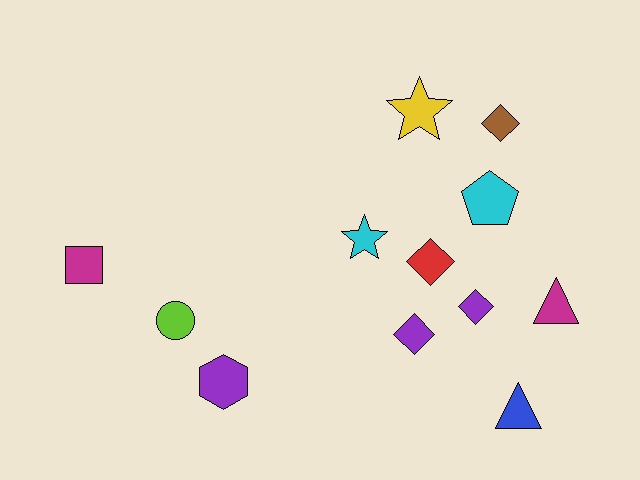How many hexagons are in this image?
There is 1 hexagon.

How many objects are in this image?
There are 12 objects.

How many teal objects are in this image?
There are no teal objects.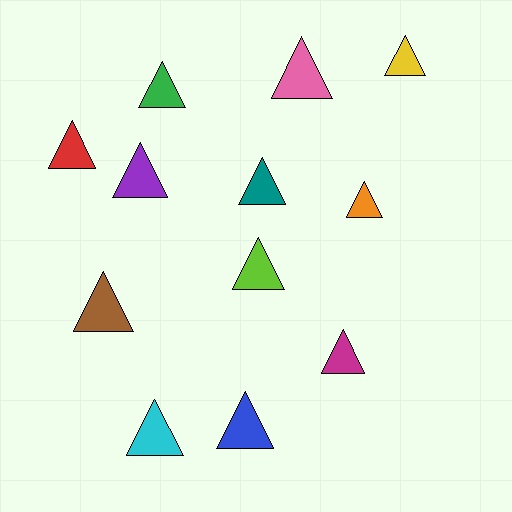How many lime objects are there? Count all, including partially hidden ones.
There is 1 lime object.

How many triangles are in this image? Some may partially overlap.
There are 12 triangles.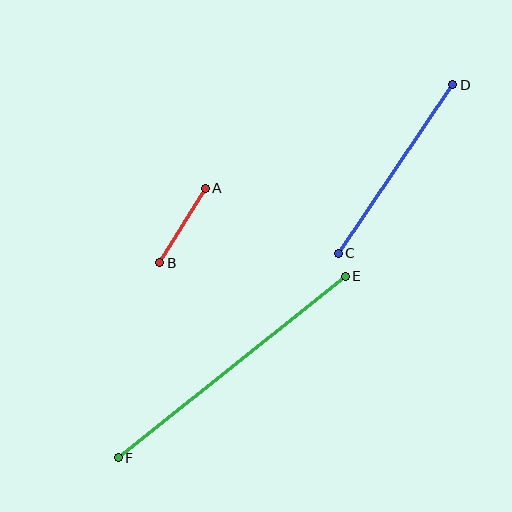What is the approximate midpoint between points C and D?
The midpoint is at approximately (395, 169) pixels.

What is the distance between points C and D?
The distance is approximately 203 pixels.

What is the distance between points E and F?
The distance is approximately 291 pixels.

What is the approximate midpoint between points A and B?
The midpoint is at approximately (183, 226) pixels.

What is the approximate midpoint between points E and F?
The midpoint is at approximately (232, 367) pixels.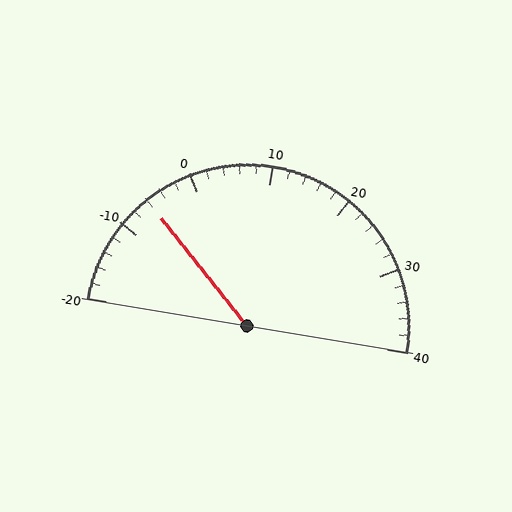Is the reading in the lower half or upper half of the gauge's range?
The reading is in the lower half of the range (-20 to 40).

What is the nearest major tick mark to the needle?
The nearest major tick mark is -10.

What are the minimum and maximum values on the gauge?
The gauge ranges from -20 to 40.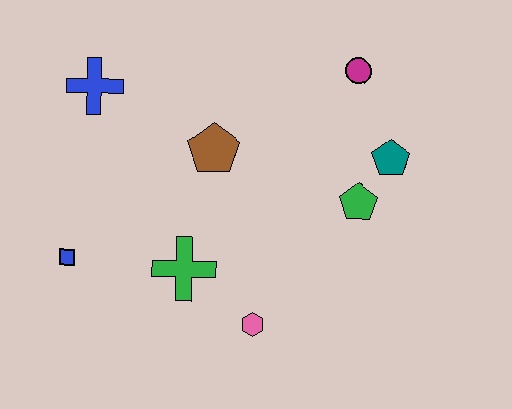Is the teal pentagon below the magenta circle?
Yes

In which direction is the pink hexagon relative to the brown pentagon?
The pink hexagon is below the brown pentagon.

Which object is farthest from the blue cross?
The teal pentagon is farthest from the blue cross.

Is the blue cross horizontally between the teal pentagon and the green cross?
No